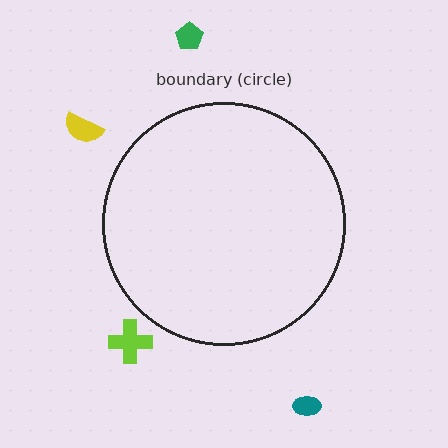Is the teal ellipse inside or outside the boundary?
Outside.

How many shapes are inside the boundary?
0 inside, 4 outside.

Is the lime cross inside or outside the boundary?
Outside.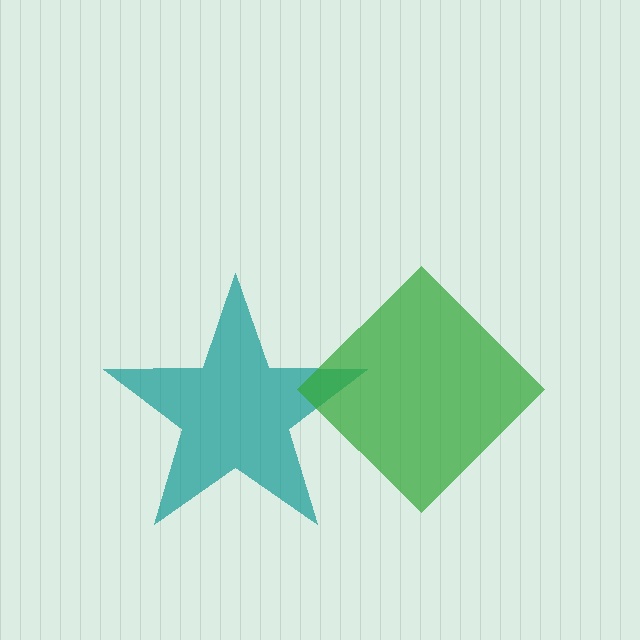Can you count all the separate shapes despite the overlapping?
Yes, there are 2 separate shapes.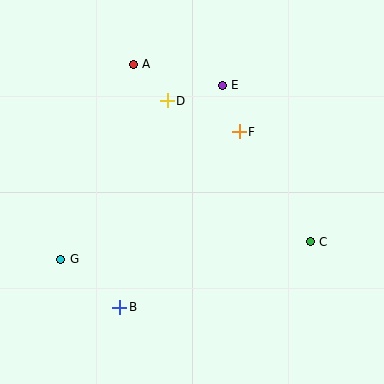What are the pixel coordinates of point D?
Point D is at (167, 101).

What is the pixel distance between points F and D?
The distance between F and D is 79 pixels.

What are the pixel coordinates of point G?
Point G is at (61, 259).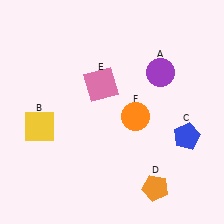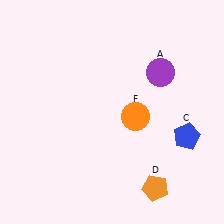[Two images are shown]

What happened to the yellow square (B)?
The yellow square (B) was removed in Image 2. It was in the bottom-left area of Image 1.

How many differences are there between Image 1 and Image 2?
There are 2 differences between the two images.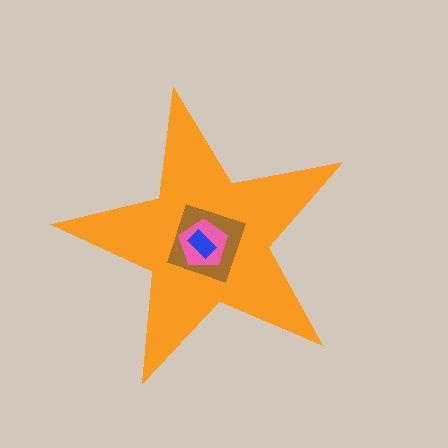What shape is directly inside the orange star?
The brown diamond.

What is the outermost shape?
The orange star.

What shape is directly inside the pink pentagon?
The blue rectangle.